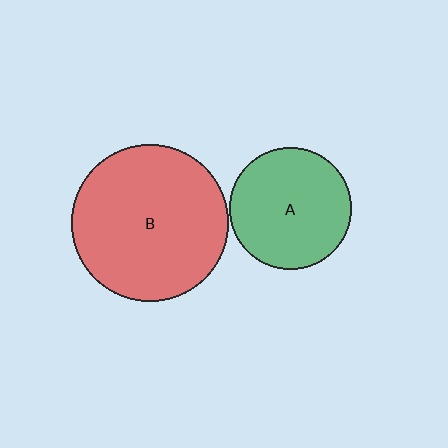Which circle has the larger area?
Circle B (red).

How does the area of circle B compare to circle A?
Approximately 1.7 times.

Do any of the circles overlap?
No, none of the circles overlap.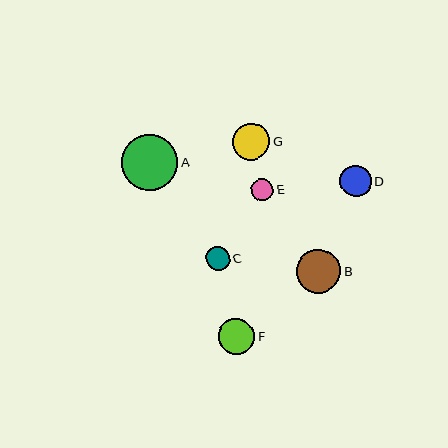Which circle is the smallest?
Circle E is the smallest with a size of approximately 22 pixels.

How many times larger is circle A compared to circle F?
Circle A is approximately 1.6 times the size of circle F.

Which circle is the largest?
Circle A is the largest with a size of approximately 56 pixels.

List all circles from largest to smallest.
From largest to smallest: A, B, G, F, D, C, E.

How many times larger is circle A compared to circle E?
Circle A is approximately 2.5 times the size of circle E.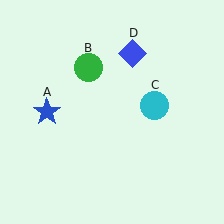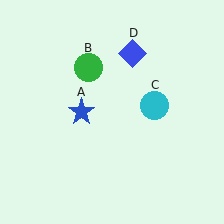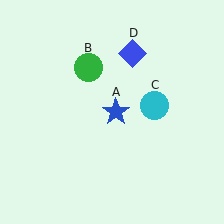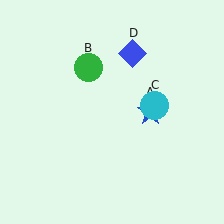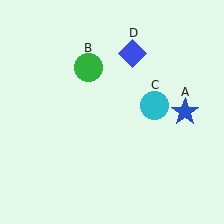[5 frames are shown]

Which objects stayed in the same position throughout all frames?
Green circle (object B) and cyan circle (object C) and blue diamond (object D) remained stationary.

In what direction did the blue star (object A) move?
The blue star (object A) moved right.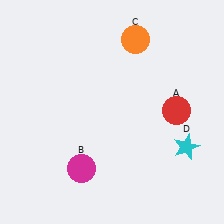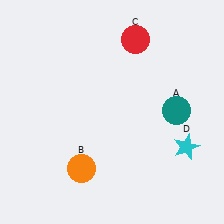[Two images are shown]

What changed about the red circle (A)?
In Image 1, A is red. In Image 2, it changed to teal.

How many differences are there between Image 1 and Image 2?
There are 3 differences between the two images.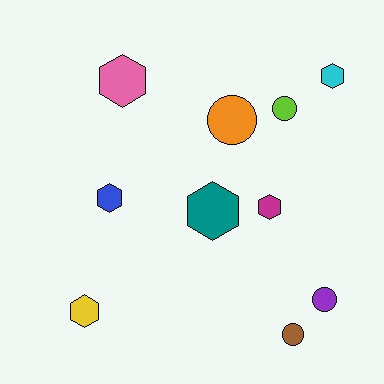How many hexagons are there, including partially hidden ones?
There are 6 hexagons.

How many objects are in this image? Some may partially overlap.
There are 10 objects.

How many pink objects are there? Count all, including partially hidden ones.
There is 1 pink object.